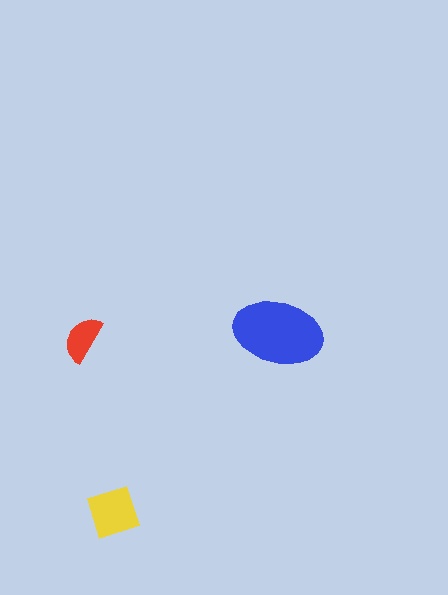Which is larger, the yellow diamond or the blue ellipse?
The blue ellipse.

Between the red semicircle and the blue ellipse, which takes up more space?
The blue ellipse.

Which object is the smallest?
The red semicircle.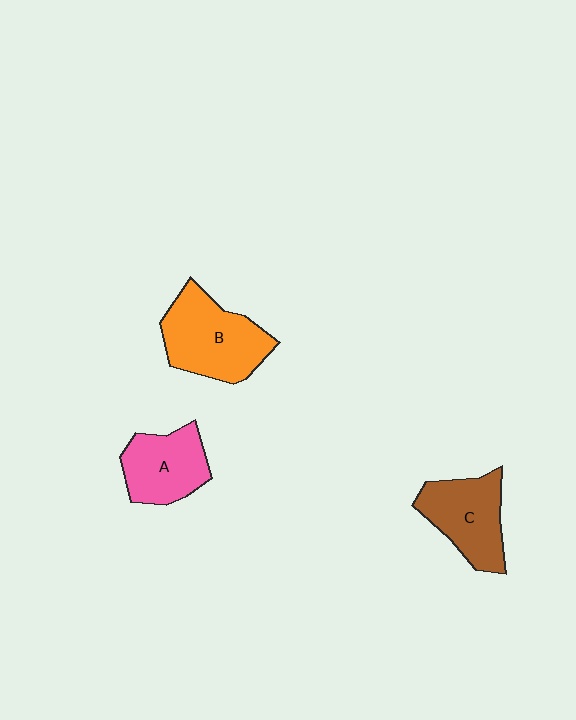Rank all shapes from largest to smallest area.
From largest to smallest: B (orange), C (brown), A (pink).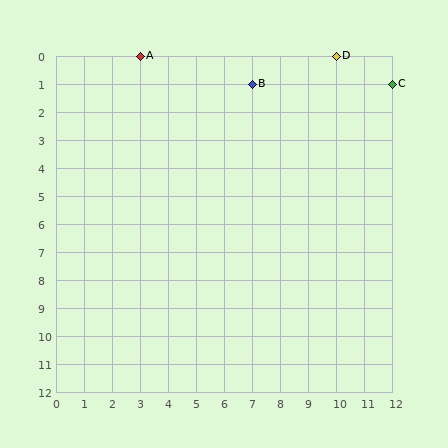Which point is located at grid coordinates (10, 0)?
Point D is at (10, 0).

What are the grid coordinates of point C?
Point C is at grid coordinates (12, 1).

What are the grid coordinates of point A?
Point A is at grid coordinates (3, 0).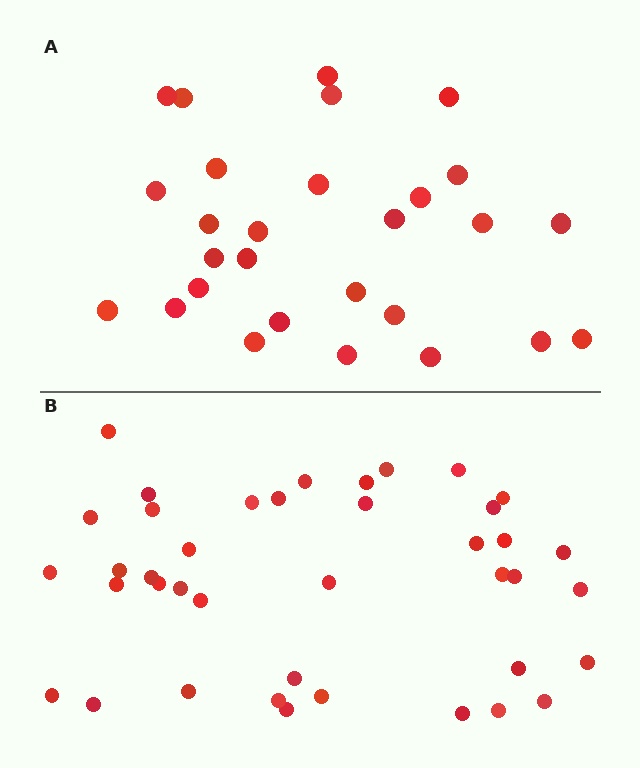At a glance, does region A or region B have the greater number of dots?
Region B (the bottom region) has more dots.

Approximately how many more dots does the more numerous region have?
Region B has roughly 12 or so more dots than region A.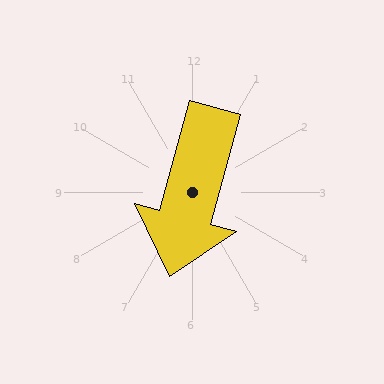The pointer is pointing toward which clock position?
Roughly 7 o'clock.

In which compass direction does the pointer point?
South.